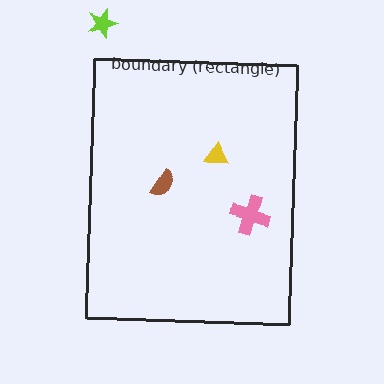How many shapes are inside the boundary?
3 inside, 1 outside.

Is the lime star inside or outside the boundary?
Outside.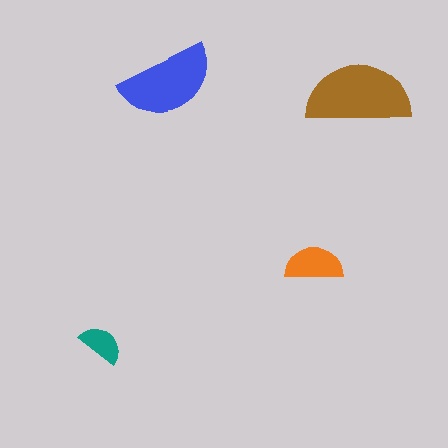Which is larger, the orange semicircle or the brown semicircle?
The brown one.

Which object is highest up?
The blue semicircle is topmost.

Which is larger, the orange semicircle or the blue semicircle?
The blue one.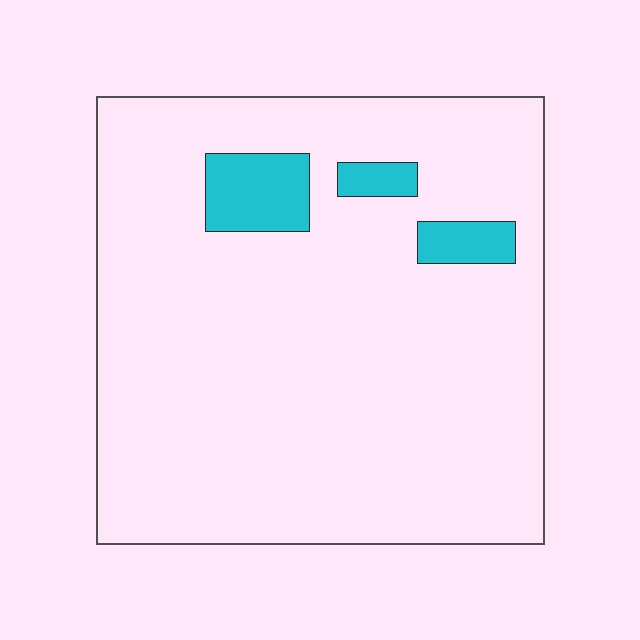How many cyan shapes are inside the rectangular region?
3.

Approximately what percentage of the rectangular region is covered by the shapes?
Approximately 10%.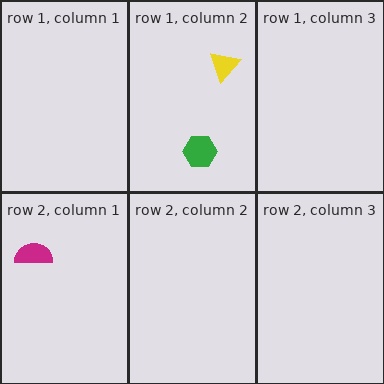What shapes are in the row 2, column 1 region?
The magenta semicircle.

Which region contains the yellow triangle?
The row 1, column 2 region.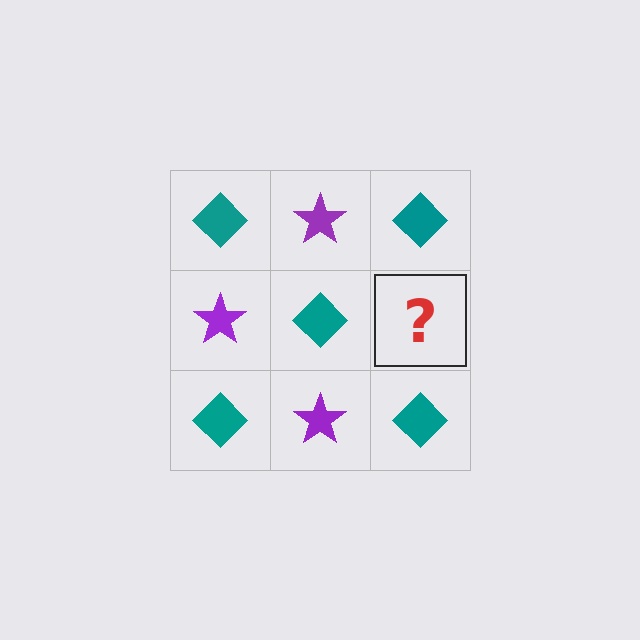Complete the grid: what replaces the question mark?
The question mark should be replaced with a purple star.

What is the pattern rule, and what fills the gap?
The rule is that it alternates teal diamond and purple star in a checkerboard pattern. The gap should be filled with a purple star.